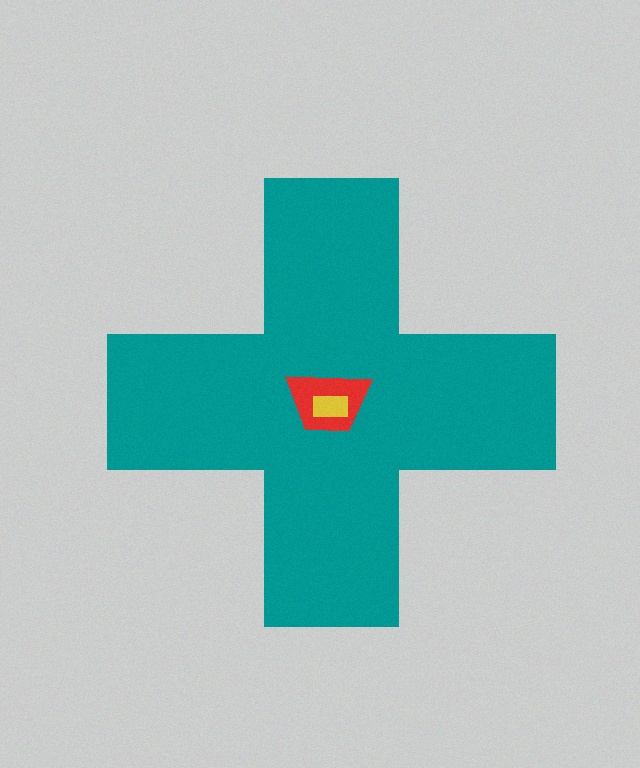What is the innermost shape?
The yellow rectangle.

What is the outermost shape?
The teal cross.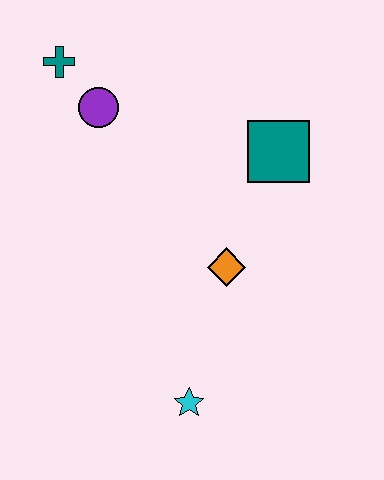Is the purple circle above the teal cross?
No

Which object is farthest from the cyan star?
The teal cross is farthest from the cyan star.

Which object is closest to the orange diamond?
The teal square is closest to the orange diamond.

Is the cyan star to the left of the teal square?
Yes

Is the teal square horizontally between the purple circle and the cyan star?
No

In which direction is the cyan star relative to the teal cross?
The cyan star is below the teal cross.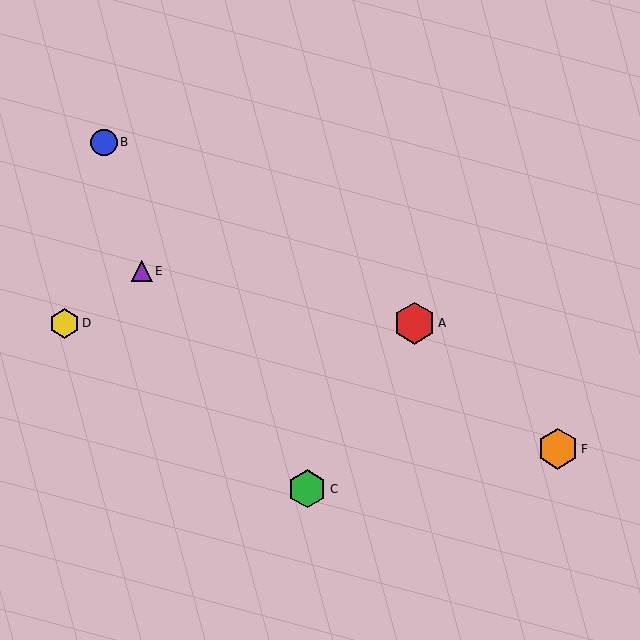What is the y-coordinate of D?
Object D is at y≈323.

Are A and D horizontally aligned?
Yes, both are at y≈323.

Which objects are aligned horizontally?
Objects A, D are aligned horizontally.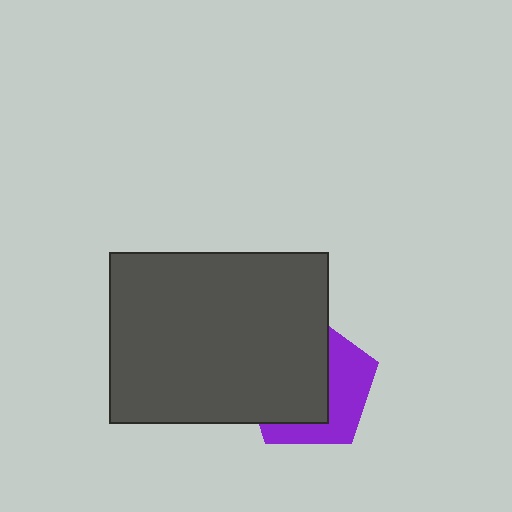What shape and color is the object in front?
The object in front is a dark gray rectangle.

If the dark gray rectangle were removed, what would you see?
You would see the complete purple pentagon.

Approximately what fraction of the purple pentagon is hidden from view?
Roughly 60% of the purple pentagon is hidden behind the dark gray rectangle.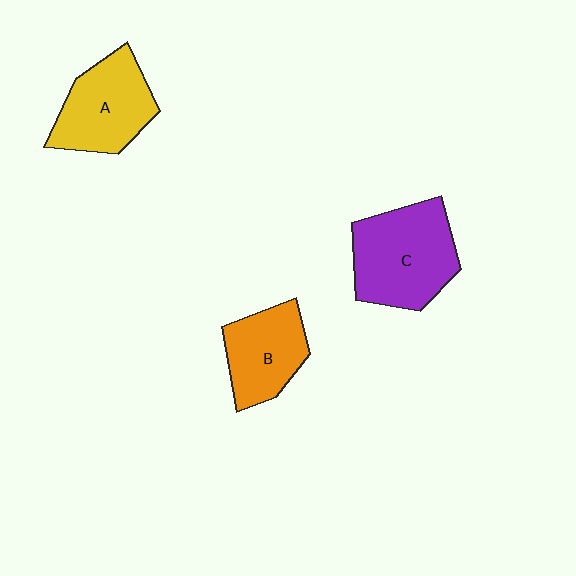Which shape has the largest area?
Shape C (purple).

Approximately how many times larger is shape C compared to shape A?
Approximately 1.2 times.